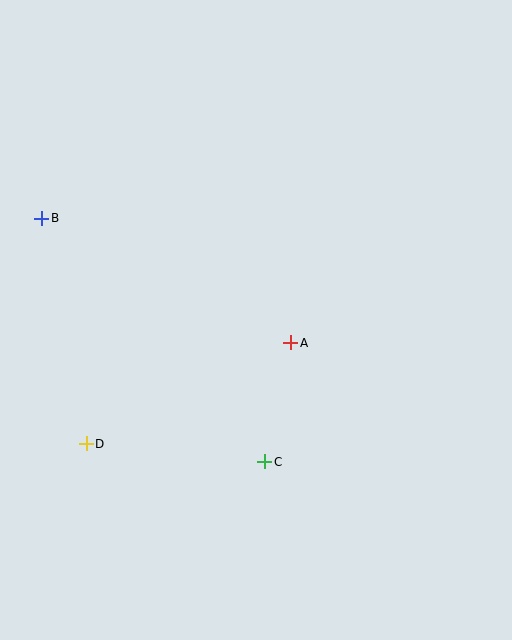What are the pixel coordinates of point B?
Point B is at (42, 218).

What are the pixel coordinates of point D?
Point D is at (86, 444).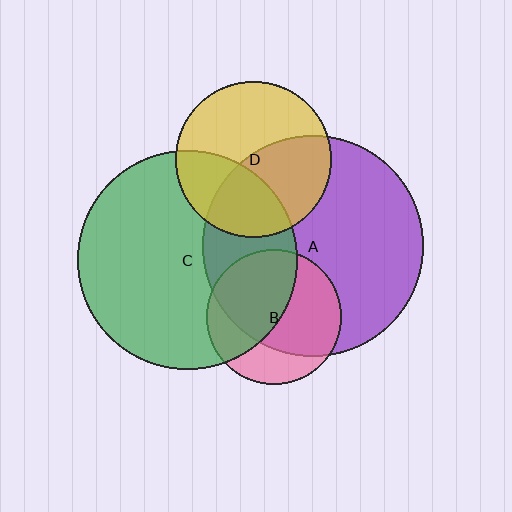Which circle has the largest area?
Circle A (purple).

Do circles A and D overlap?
Yes.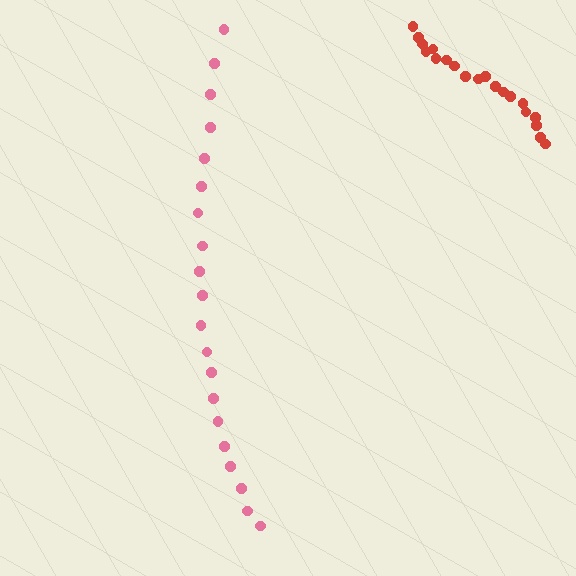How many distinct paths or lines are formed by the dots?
There are 2 distinct paths.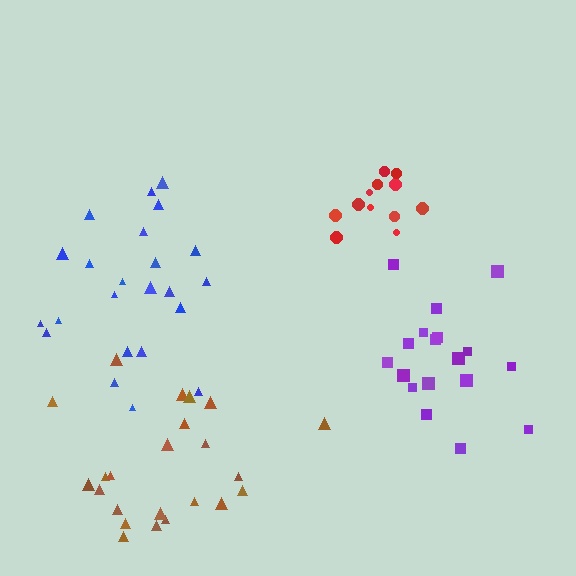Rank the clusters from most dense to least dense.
red, purple, blue, brown.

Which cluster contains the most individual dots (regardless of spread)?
Blue (23).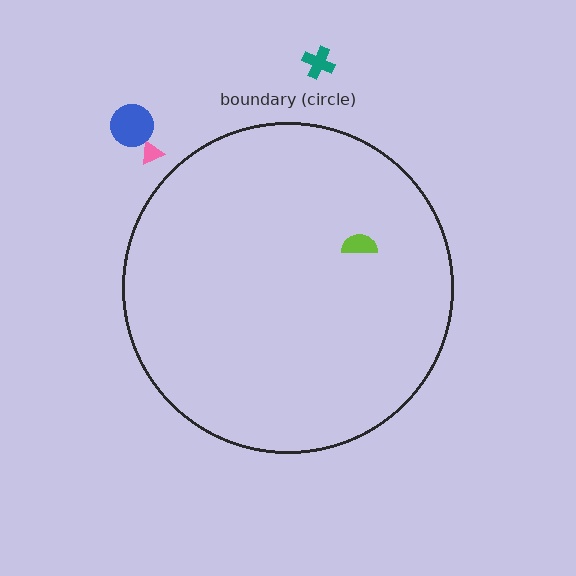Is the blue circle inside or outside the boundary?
Outside.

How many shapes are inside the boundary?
1 inside, 3 outside.